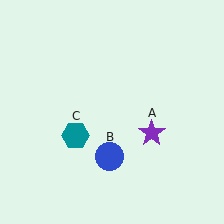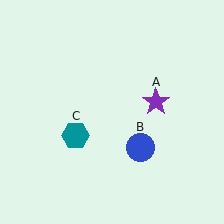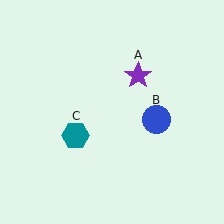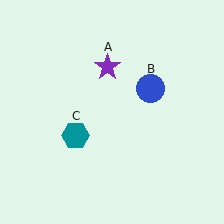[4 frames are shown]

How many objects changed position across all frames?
2 objects changed position: purple star (object A), blue circle (object B).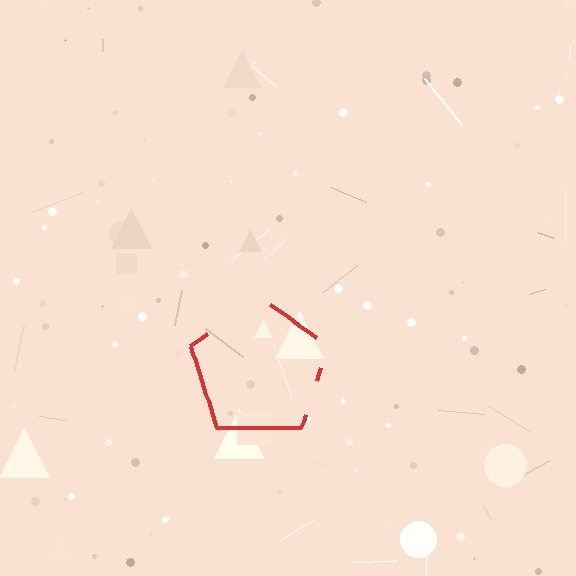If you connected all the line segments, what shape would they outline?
They would outline a pentagon.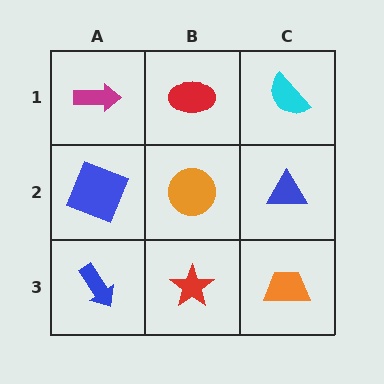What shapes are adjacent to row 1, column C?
A blue triangle (row 2, column C), a red ellipse (row 1, column B).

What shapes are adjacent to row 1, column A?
A blue square (row 2, column A), a red ellipse (row 1, column B).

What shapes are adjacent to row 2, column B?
A red ellipse (row 1, column B), a red star (row 3, column B), a blue square (row 2, column A), a blue triangle (row 2, column C).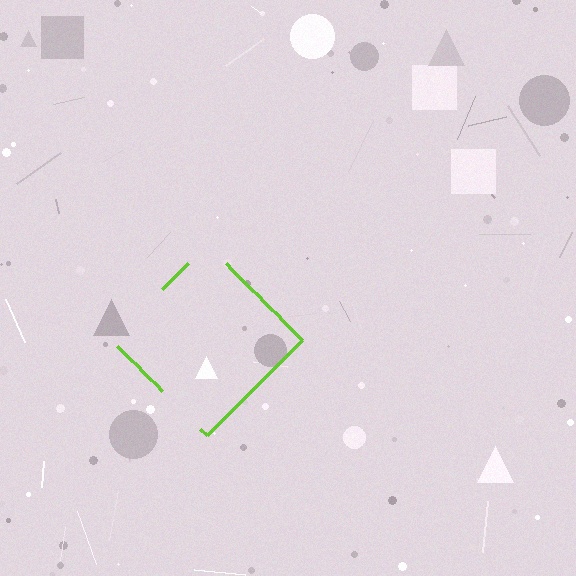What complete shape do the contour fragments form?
The contour fragments form a diamond.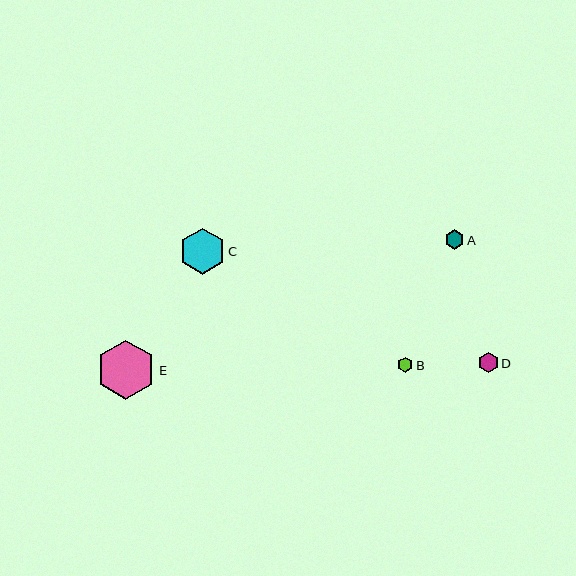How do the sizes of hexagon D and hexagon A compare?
Hexagon D and hexagon A are approximately the same size.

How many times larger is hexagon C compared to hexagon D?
Hexagon C is approximately 2.3 times the size of hexagon D.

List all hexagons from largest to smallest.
From largest to smallest: E, C, D, A, B.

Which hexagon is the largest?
Hexagon E is the largest with a size of approximately 60 pixels.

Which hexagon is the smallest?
Hexagon B is the smallest with a size of approximately 16 pixels.